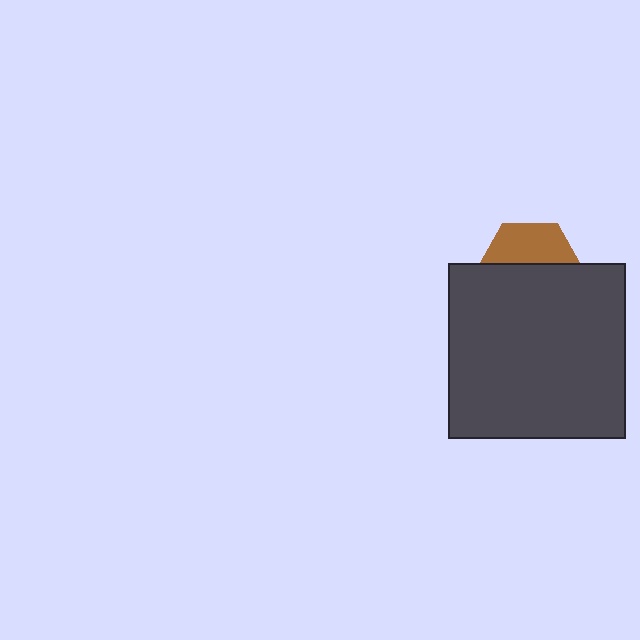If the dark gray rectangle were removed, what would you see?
You would see the complete brown hexagon.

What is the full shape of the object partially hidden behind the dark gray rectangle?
The partially hidden object is a brown hexagon.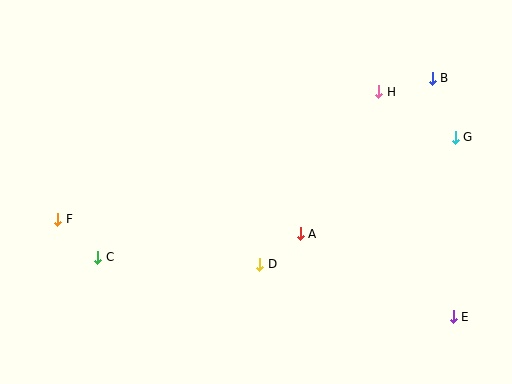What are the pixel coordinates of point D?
Point D is at (260, 264).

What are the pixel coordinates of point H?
Point H is at (379, 92).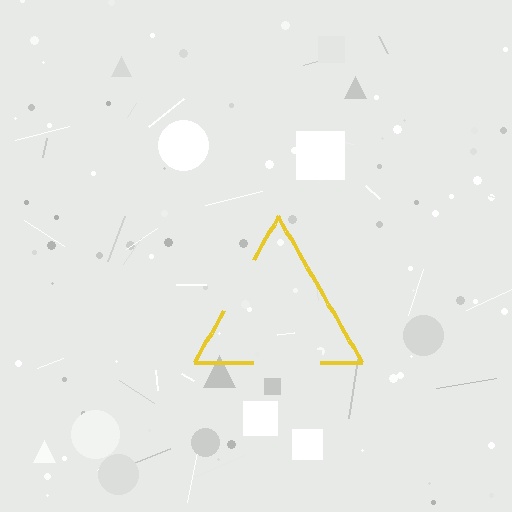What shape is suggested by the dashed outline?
The dashed outline suggests a triangle.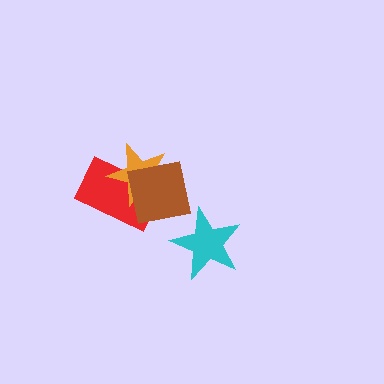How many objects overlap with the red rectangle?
2 objects overlap with the red rectangle.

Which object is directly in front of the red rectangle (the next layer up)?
The orange star is directly in front of the red rectangle.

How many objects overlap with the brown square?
2 objects overlap with the brown square.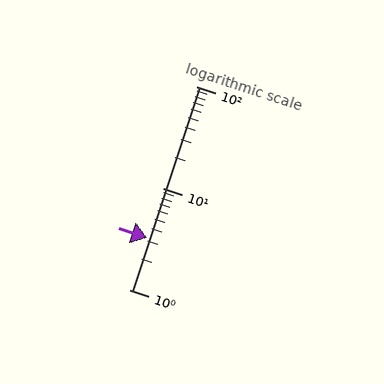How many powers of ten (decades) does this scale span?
The scale spans 2 decades, from 1 to 100.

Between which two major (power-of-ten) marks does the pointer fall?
The pointer is between 1 and 10.